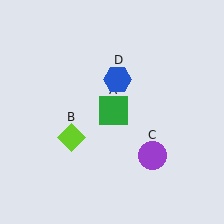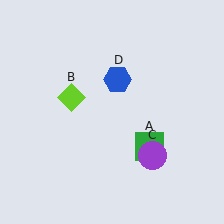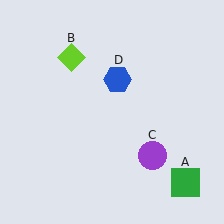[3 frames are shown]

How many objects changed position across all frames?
2 objects changed position: green square (object A), lime diamond (object B).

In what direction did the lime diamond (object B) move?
The lime diamond (object B) moved up.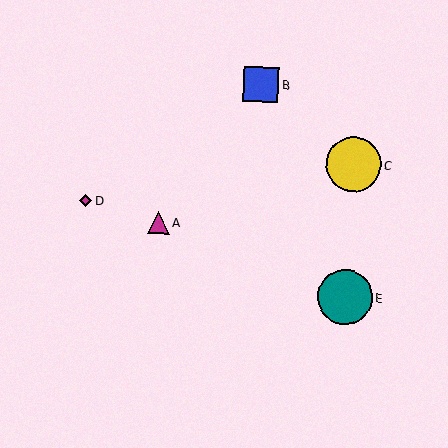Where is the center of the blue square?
The center of the blue square is at (261, 84).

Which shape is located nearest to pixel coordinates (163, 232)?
The magenta triangle (labeled A) at (159, 223) is nearest to that location.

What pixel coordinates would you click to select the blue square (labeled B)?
Click at (261, 84) to select the blue square B.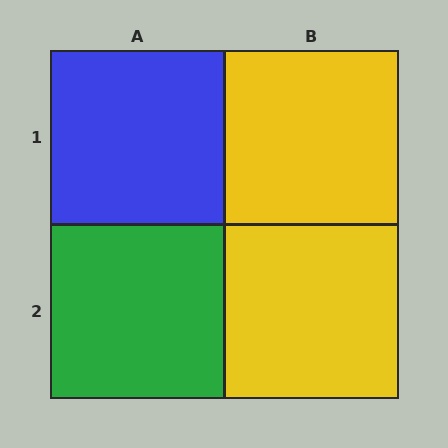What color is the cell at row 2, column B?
Yellow.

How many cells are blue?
1 cell is blue.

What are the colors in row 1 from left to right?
Blue, yellow.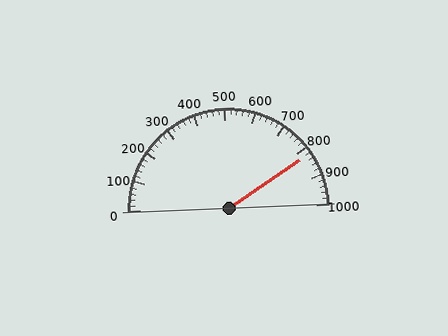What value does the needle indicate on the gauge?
The needle indicates approximately 820.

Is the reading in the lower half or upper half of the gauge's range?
The reading is in the upper half of the range (0 to 1000).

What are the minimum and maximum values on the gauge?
The gauge ranges from 0 to 1000.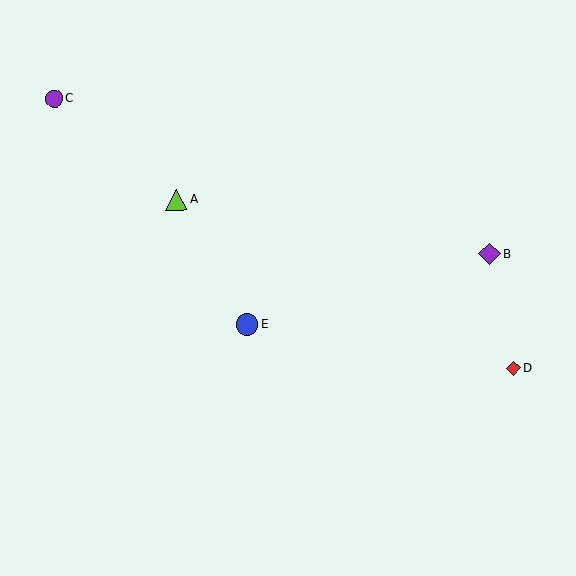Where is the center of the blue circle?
The center of the blue circle is at (247, 324).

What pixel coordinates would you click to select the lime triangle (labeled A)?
Click at (176, 200) to select the lime triangle A.